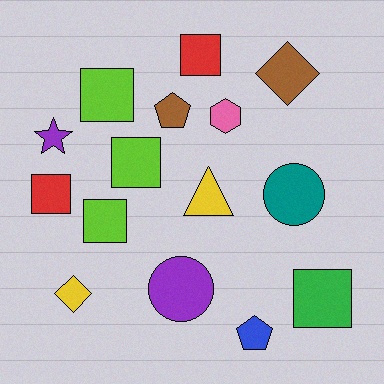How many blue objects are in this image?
There is 1 blue object.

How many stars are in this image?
There is 1 star.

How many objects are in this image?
There are 15 objects.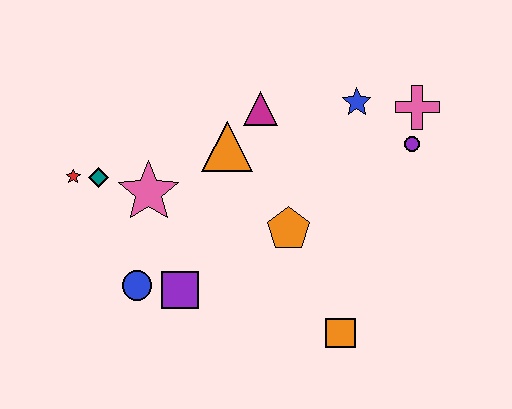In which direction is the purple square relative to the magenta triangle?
The purple square is below the magenta triangle.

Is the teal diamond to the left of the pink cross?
Yes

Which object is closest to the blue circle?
The purple square is closest to the blue circle.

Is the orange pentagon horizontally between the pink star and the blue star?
Yes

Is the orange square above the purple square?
No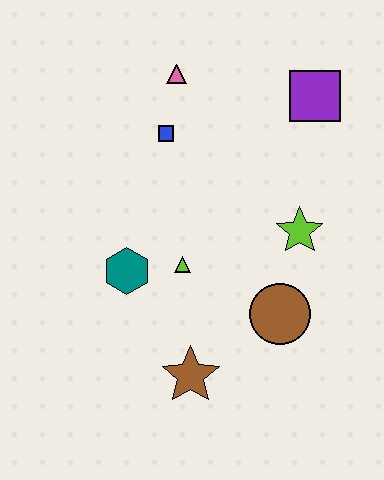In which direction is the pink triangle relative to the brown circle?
The pink triangle is above the brown circle.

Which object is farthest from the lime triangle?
The purple square is farthest from the lime triangle.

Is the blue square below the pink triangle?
Yes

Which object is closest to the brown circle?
The lime star is closest to the brown circle.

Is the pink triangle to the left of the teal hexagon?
No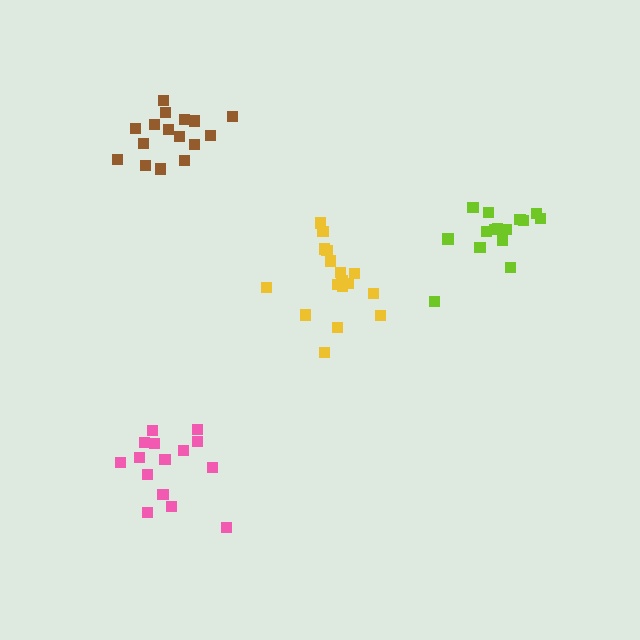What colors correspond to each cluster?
The clusters are colored: brown, yellow, pink, lime.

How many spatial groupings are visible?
There are 4 spatial groupings.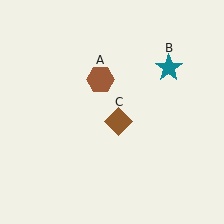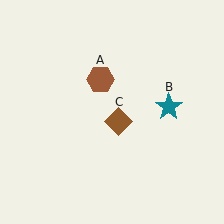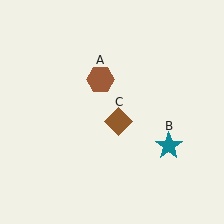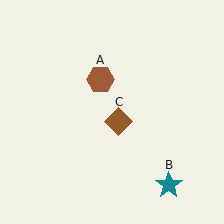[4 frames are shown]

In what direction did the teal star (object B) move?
The teal star (object B) moved down.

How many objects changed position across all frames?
1 object changed position: teal star (object B).